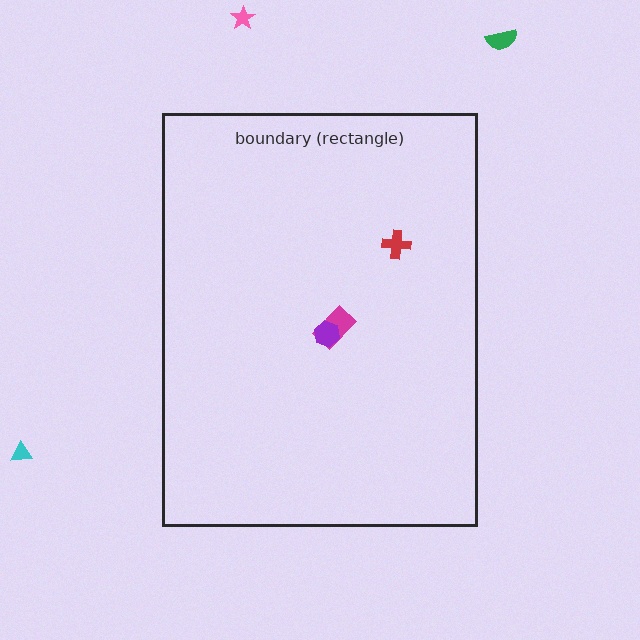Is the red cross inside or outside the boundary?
Inside.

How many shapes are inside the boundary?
3 inside, 3 outside.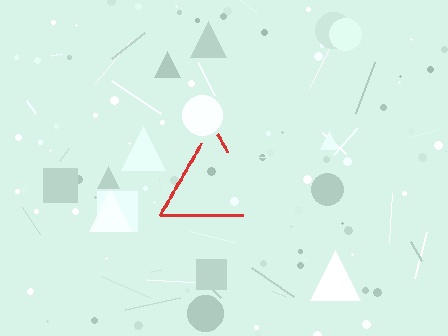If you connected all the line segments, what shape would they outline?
They would outline a triangle.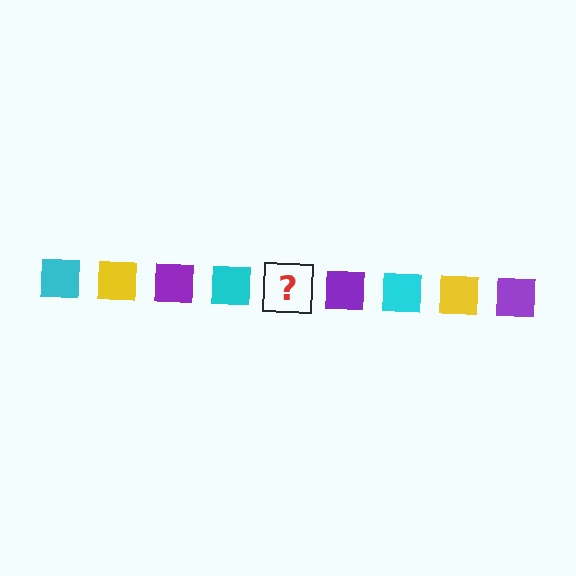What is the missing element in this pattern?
The missing element is a yellow square.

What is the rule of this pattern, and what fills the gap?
The rule is that the pattern cycles through cyan, yellow, purple squares. The gap should be filled with a yellow square.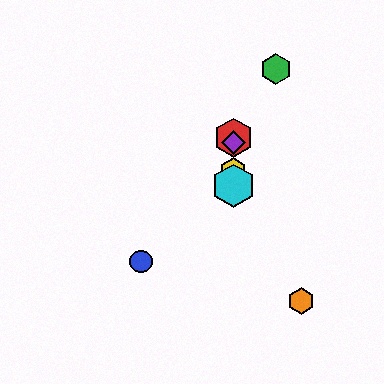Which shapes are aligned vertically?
The red hexagon, the yellow hexagon, the purple diamond, the cyan hexagon are aligned vertically.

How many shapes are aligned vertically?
4 shapes (the red hexagon, the yellow hexagon, the purple diamond, the cyan hexagon) are aligned vertically.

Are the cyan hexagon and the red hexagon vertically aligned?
Yes, both are at x≈233.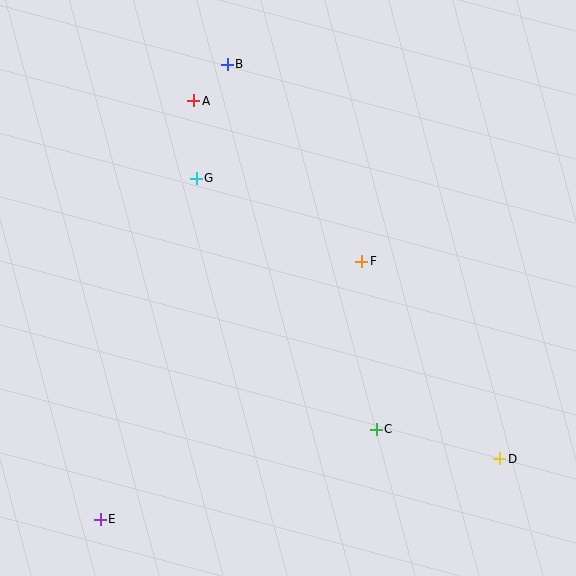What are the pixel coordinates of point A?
Point A is at (194, 101).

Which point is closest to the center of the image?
Point F at (362, 261) is closest to the center.